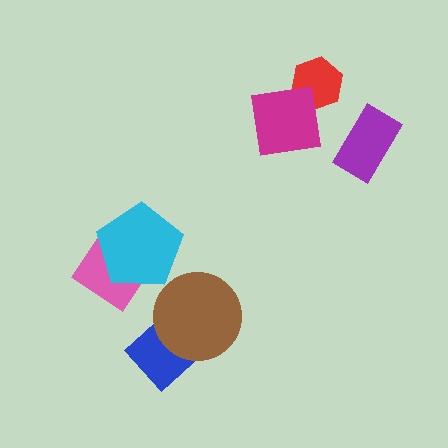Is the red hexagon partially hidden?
Yes, it is partially covered by another shape.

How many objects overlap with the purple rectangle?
0 objects overlap with the purple rectangle.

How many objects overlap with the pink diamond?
1 object overlaps with the pink diamond.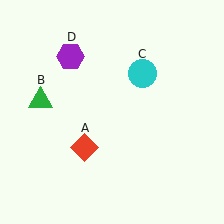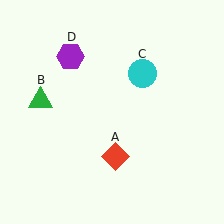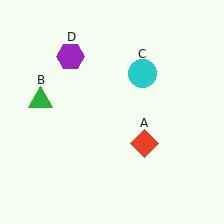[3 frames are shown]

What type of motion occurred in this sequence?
The red diamond (object A) rotated counterclockwise around the center of the scene.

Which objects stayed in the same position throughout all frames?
Green triangle (object B) and cyan circle (object C) and purple hexagon (object D) remained stationary.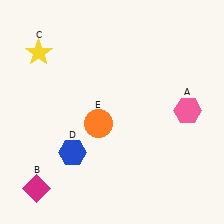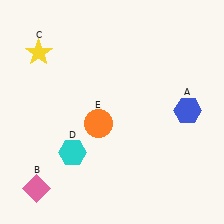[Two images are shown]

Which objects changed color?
A changed from pink to blue. B changed from magenta to pink. D changed from blue to cyan.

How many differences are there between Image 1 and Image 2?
There are 3 differences between the two images.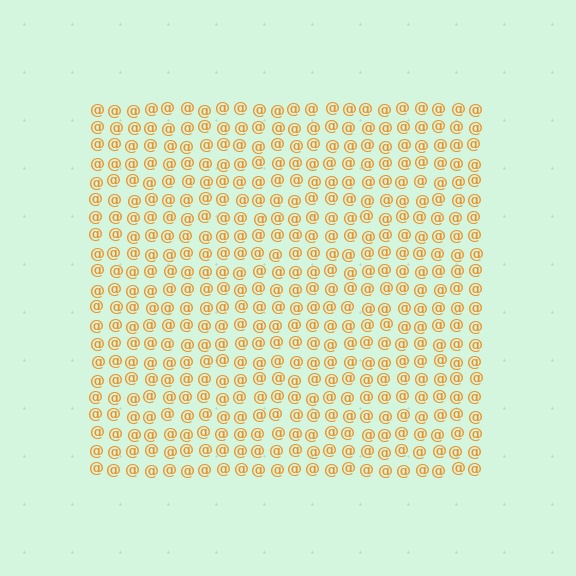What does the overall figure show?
The overall figure shows a square.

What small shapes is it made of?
It is made of small at signs.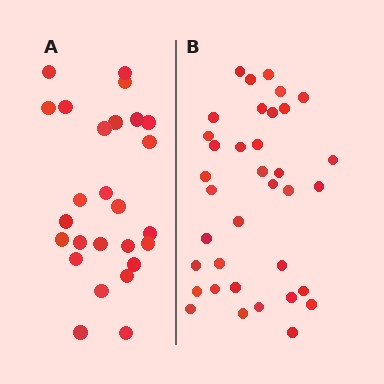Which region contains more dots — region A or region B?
Region B (the right region) has more dots.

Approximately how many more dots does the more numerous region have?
Region B has roughly 10 or so more dots than region A.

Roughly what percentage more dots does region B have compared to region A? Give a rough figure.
About 40% more.